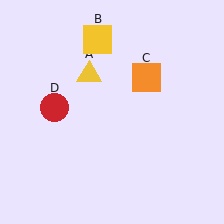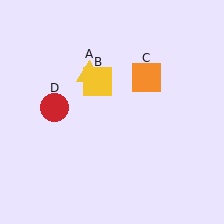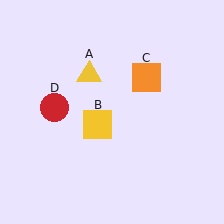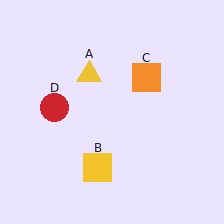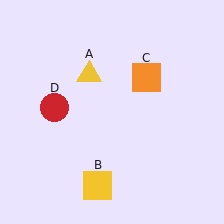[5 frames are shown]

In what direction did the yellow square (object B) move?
The yellow square (object B) moved down.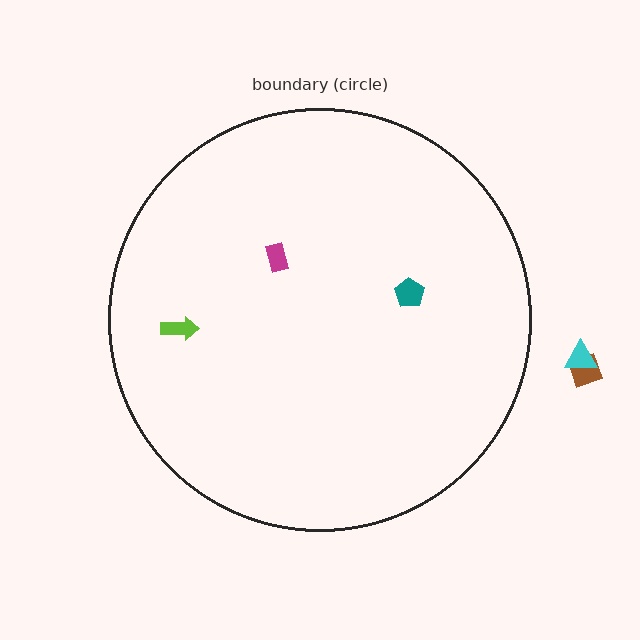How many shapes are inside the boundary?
3 inside, 2 outside.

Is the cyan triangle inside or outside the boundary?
Outside.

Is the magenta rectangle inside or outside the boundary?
Inside.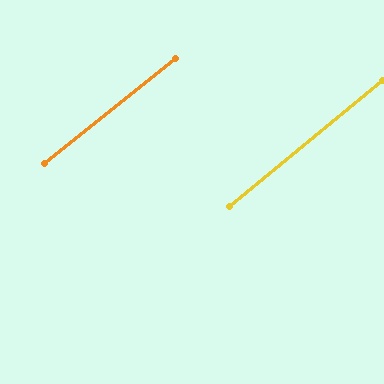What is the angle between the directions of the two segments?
Approximately 1 degree.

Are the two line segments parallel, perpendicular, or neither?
Parallel — their directions differ by only 1.1°.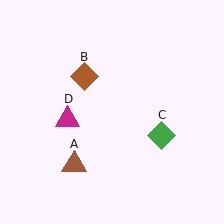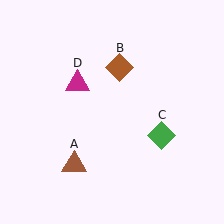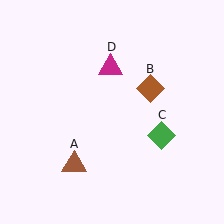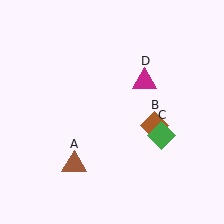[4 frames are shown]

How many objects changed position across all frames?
2 objects changed position: brown diamond (object B), magenta triangle (object D).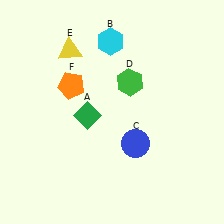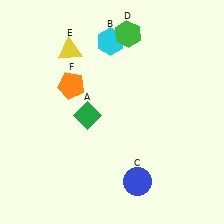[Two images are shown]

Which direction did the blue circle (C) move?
The blue circle (C) moved down.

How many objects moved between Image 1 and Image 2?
2 objects moved between the two images.